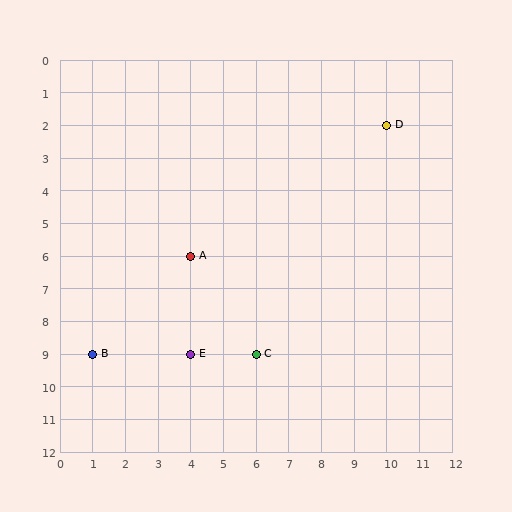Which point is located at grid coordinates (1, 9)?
Point B is at (1, 9).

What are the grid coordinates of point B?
Point B is at grid coordinates (1, 9).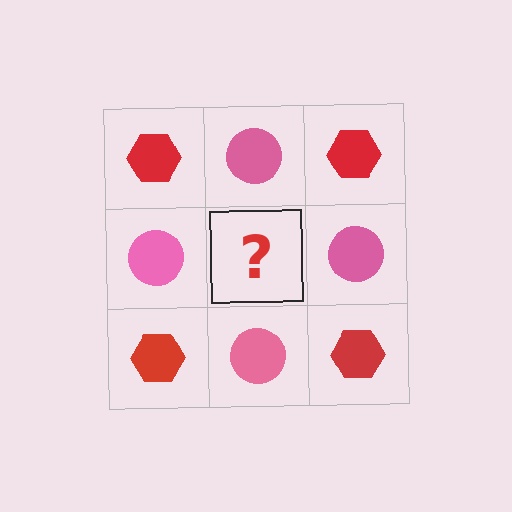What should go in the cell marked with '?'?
The missing cell should contain a red hexagon.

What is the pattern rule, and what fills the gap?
The rule is that it alternates red hexagon and pink circle in a checkerboard pattern. The gap should be filled with a red hexagon.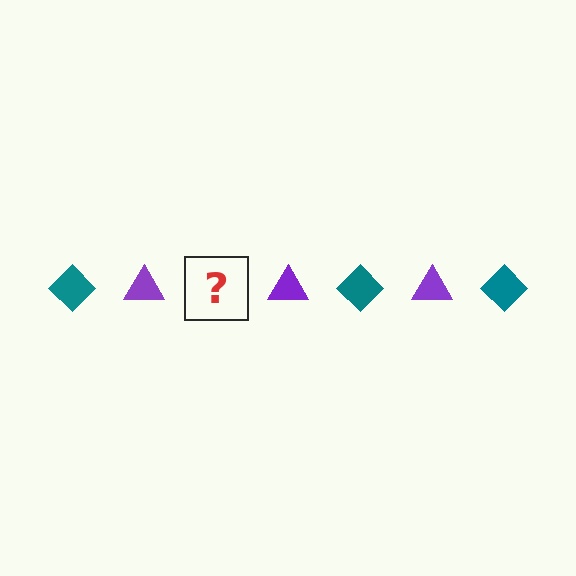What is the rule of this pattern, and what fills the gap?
The rule is that the pattern alternates between teal diamond and purple triangle. The gap should be filled with a teal diamond.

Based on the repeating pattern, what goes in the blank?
The blank should be a teal diamond.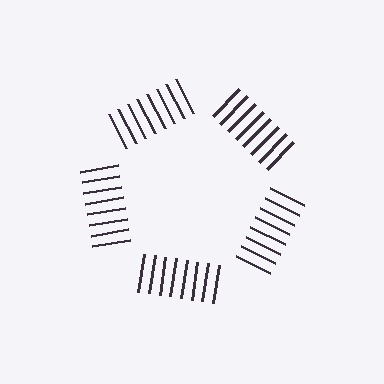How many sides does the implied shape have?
5 sides — the line-ends trace a pentagon.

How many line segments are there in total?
40 — 8 along each of the 5 edges.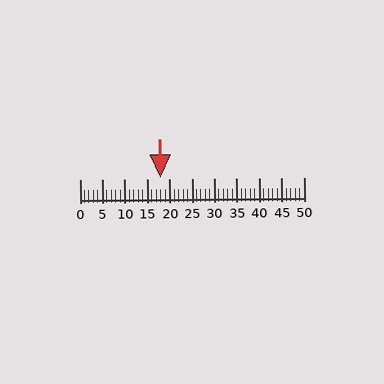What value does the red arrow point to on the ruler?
The red arrow points to approximately 18.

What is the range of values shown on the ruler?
The ruler shows values from 0 to 50.